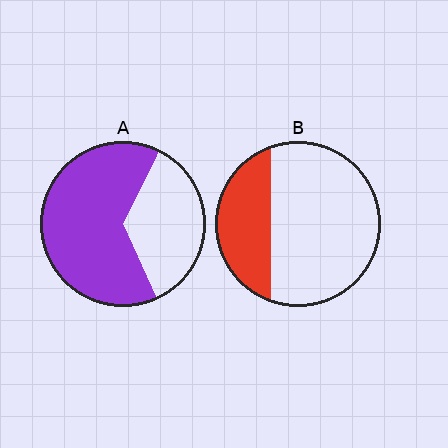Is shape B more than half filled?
No.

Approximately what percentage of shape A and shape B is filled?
A is approximately 65% and B is approximately 30%.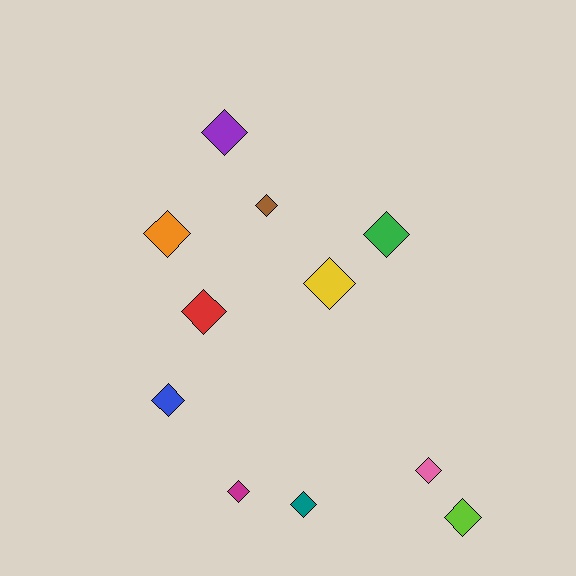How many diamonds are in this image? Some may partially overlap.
There are 11 diamonds.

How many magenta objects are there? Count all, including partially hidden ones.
There is 1 magenta object.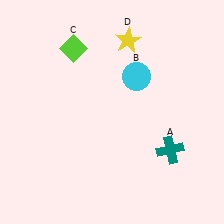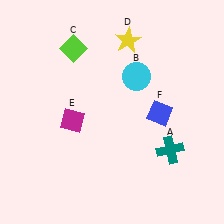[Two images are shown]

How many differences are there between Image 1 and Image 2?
There are 2 differences between the two images.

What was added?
A magenta diamond (E), a blue diamond (F) were added in Image 2.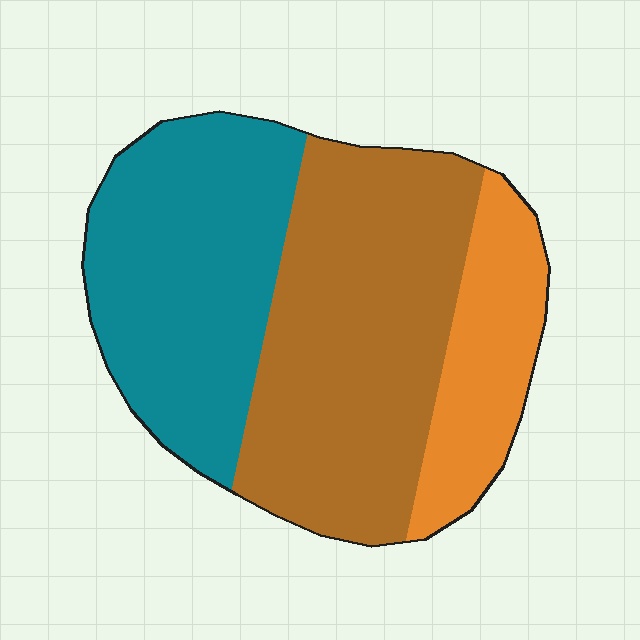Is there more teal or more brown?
Brown.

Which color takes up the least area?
Orange, at roughly 20%.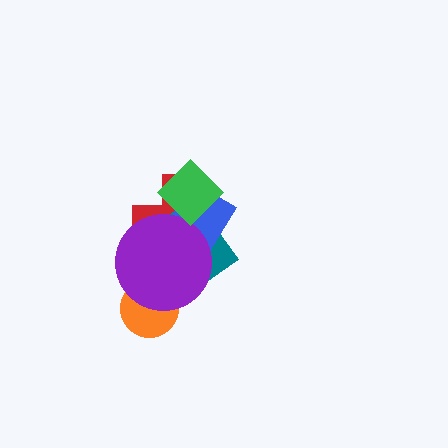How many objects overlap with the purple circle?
4 objects overlap with the purple circle.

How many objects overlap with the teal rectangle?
4 objects overlap with the teal rectangle.